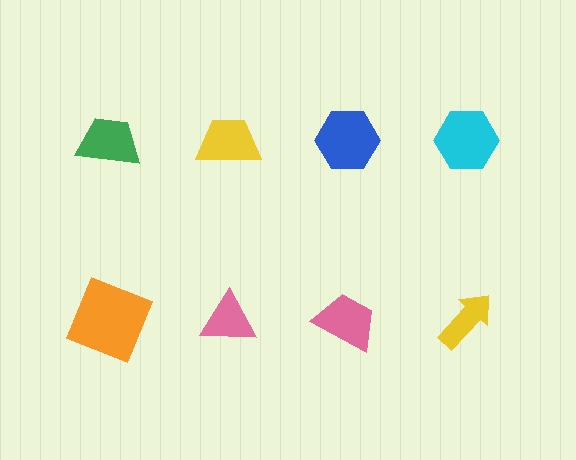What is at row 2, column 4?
A yellow arrow.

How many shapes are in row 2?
4 shapes.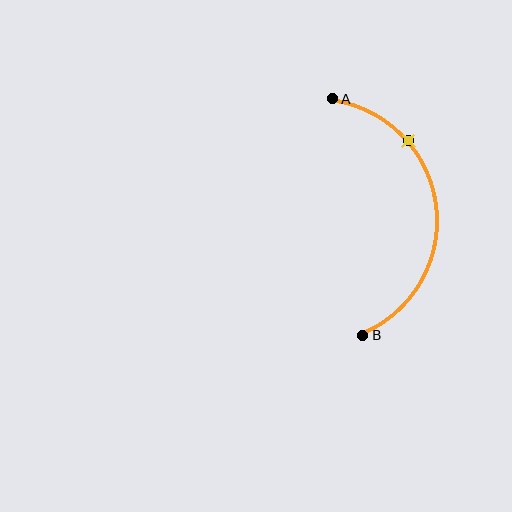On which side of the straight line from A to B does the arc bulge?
The arc bulges to the right of the straight line connecting A and B.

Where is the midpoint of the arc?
The arc midpoint is the point on the curve farthest from the straight line joining A and B. It sits to the right of that line.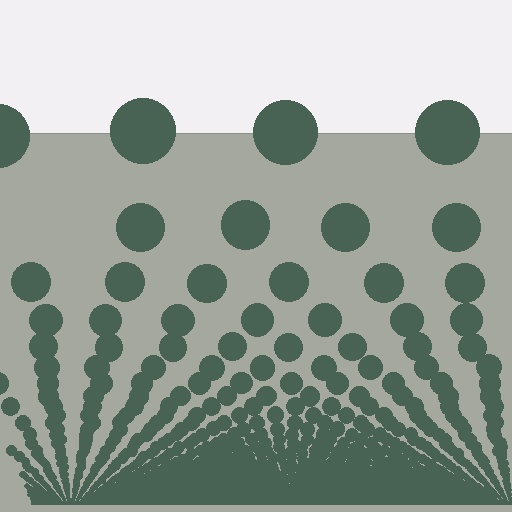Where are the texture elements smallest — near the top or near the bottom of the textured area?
Near the bottom.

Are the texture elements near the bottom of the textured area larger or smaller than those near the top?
Smaller. The gradient is inverted — elements near the bottom are smaller and denser.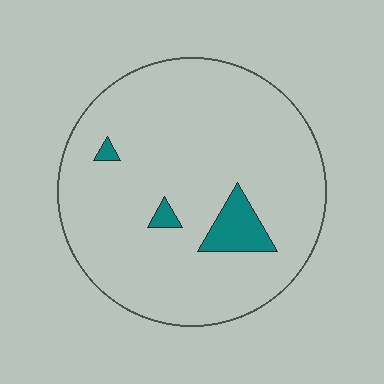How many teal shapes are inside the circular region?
3.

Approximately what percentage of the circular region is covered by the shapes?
Approximately 5%.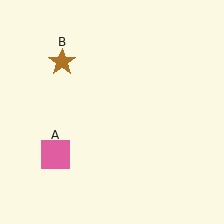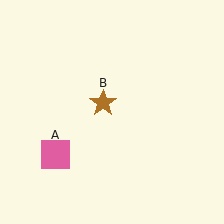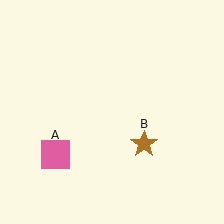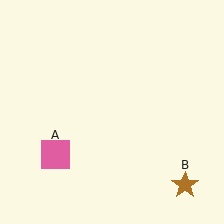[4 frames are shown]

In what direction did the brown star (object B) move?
The brown star (object B) moved down and to the right.